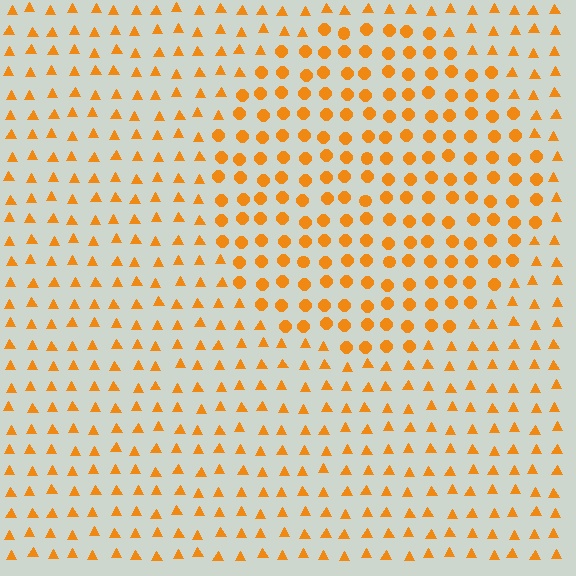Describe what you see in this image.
The image is filled with small orange elements arranged in a uniform grid. A circle-shaped region contains circles, while the surrounding area contains triangles. The boundary is defined purely by the change in element shape.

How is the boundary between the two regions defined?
The boundary is defined by a change in element shape: circles inside vs. triangles outside. All elements share the same color and spacing.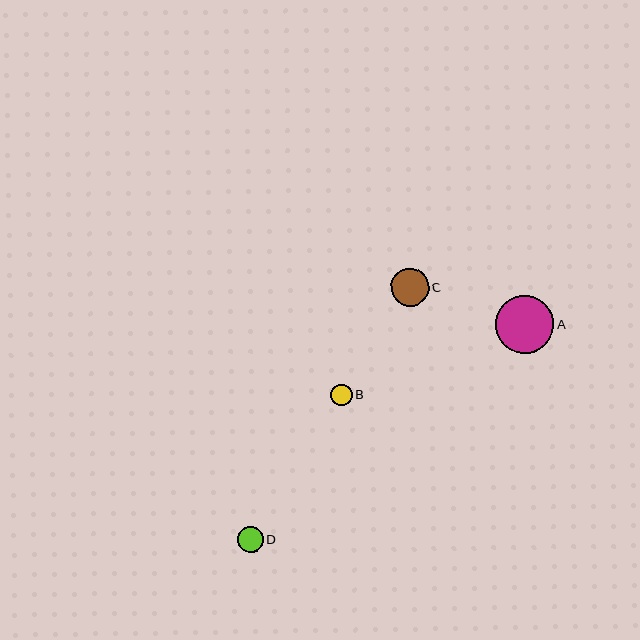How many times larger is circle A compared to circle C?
Circle A is approximately 1.6 times the size of circle C.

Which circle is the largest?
Circle A is the largest with a size of approximately 58 pixels.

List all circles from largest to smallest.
From largest to smallest: A, C, D, B.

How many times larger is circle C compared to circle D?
Circle C is approximately 1.4 times the size of circle D.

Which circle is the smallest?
Circle B is the smallest with a size of approximately 22 pixels.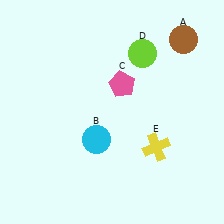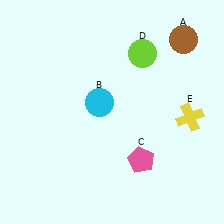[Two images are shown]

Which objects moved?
The objects that moved are: the cyan circle (B), the pink pentagon (C), the yellow cross (E).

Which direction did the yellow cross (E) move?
The yellow cross (E) moved right.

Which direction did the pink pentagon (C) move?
The pink pentagon (C) moved down.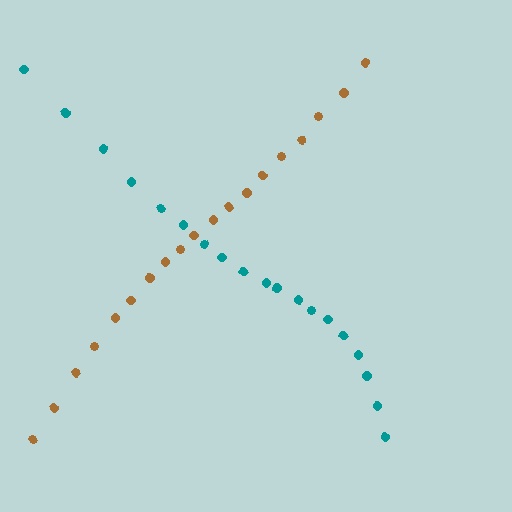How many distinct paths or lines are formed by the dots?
There are 2 distinct paths.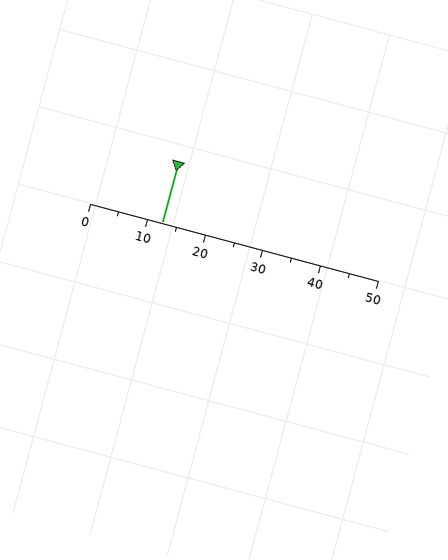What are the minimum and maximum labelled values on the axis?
The axis runs from 0 to 50.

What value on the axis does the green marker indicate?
The marker indicates approximately 12.5.